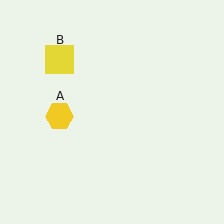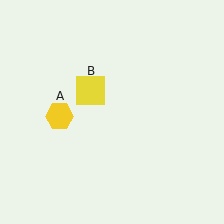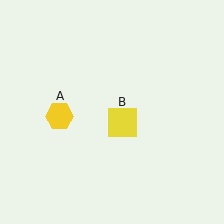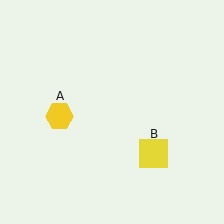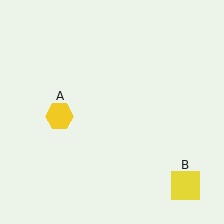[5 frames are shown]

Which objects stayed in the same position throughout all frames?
Yellow hexagon (object A) remained stationary.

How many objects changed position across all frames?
1 object changed position: yellow square (object B).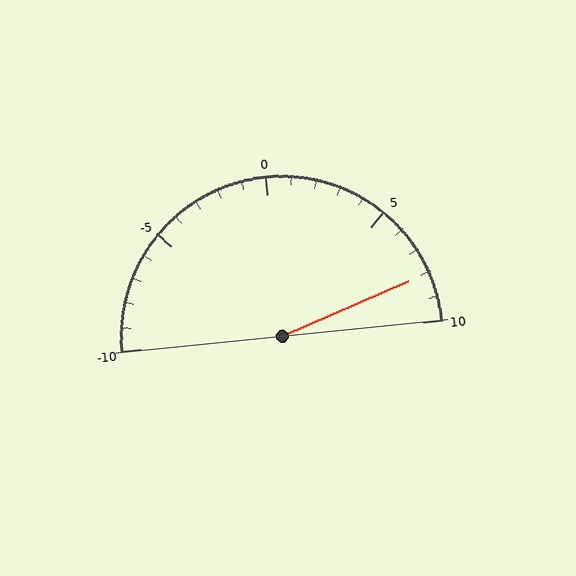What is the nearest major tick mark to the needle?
The nearest major tick mark is 10.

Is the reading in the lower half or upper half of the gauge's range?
The reading is in the upper half of the range (-10 to 10).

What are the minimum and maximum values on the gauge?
The gauge ranges from -10 to 10.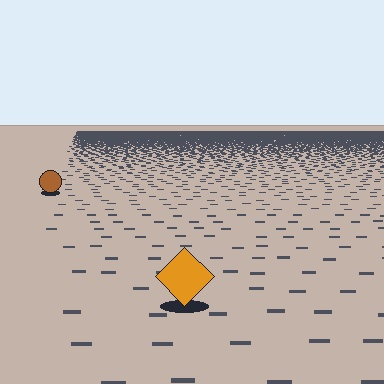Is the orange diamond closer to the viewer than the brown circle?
Yes. The orange diamond is closer — you can tell from the texture gradient: the ground texture is coarser near it.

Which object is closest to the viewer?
The orange diamond is closest. The texture marks near it are larger and more spread out.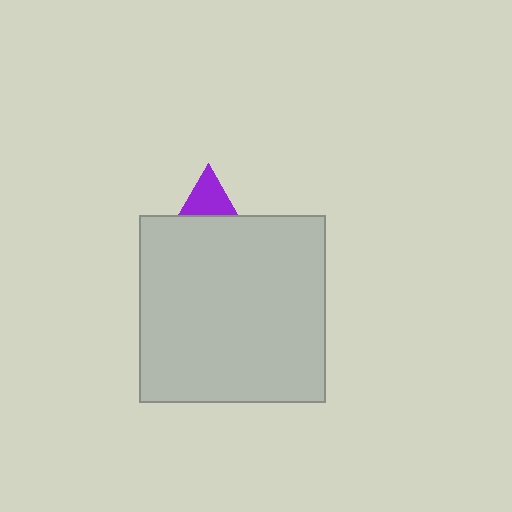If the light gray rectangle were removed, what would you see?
You would see the complete purple triangle.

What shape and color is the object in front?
The object in front is a light gray rectangle.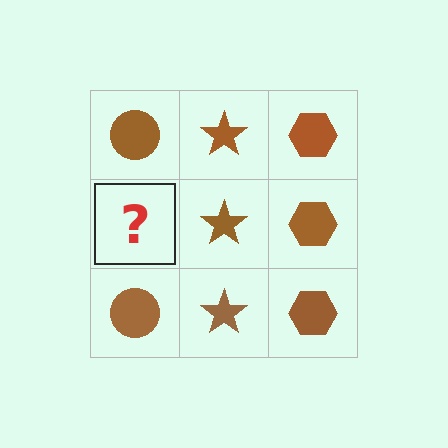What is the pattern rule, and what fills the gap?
The rule is that each column has a consistent shape. The gap should be filled with a brown circle.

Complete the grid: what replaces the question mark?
The question mark should be replaced with a brown circle.